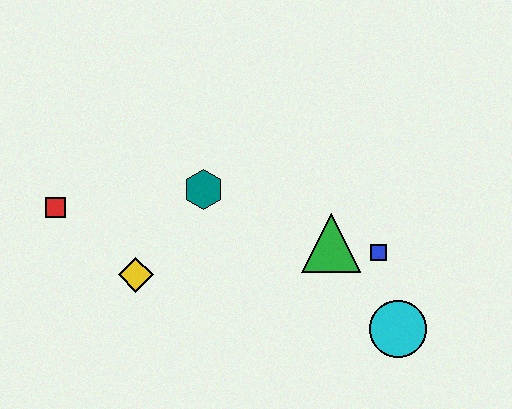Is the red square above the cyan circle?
Yes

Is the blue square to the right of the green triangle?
Yes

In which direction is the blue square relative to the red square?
The blue square is to the right of the red square.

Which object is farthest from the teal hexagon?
The cyan circle is farthest from the teal hexagon.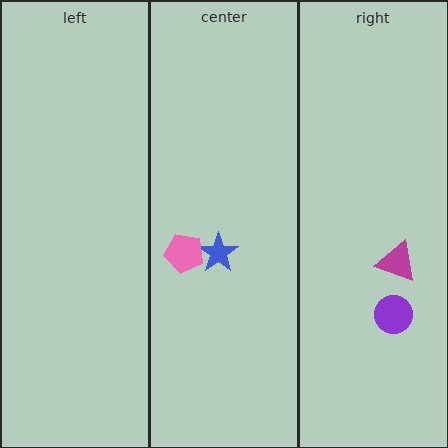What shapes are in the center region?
The blue star, the pink pentagon.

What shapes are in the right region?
The purple circle, the magenta triangle.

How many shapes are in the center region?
2.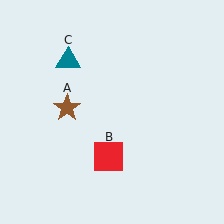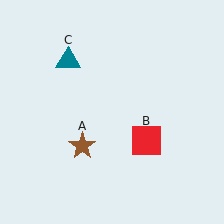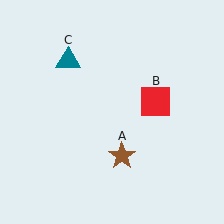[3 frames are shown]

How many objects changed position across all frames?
2 objects changed position: brown star (object A), red square (object B).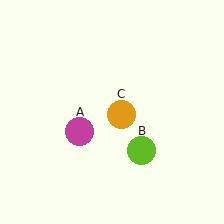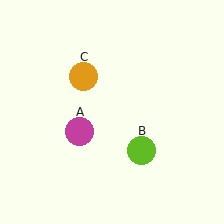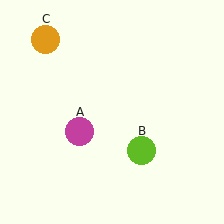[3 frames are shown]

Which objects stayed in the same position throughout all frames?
Magenta circle (object A) and lime circle (object B) remained stationary.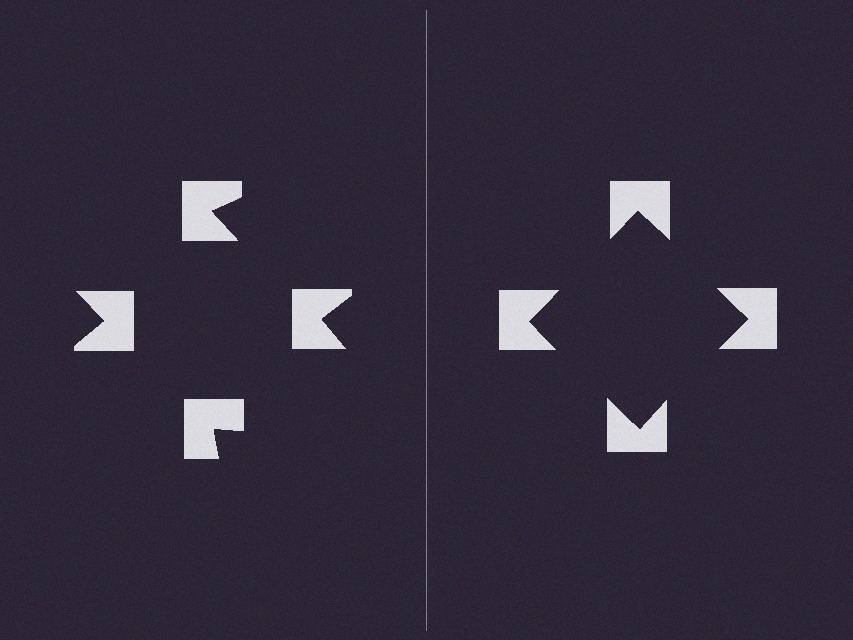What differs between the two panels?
The notched squares are positioned identically on both sides; only the wedge orientations differ. On the right they align to a square; on the left they are misaligned.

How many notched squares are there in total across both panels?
8 — 4 on each side.